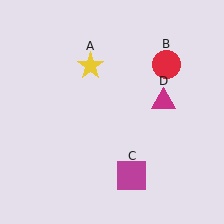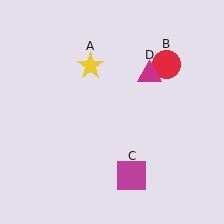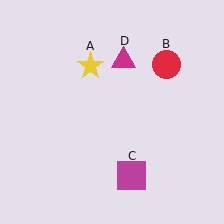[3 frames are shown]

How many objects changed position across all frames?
1 object changed position: magenta triangle (object D).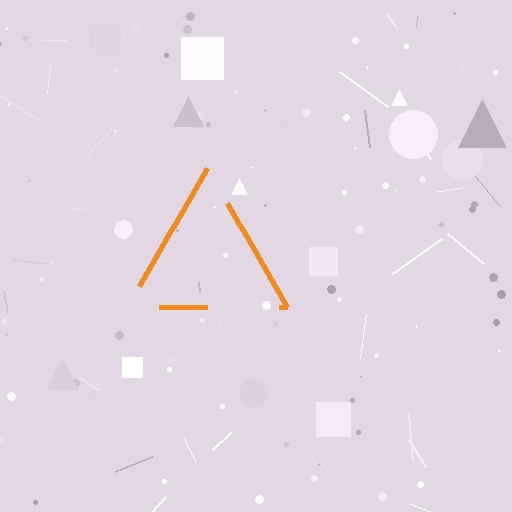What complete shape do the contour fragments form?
The contour fragments form a triangle.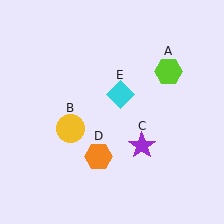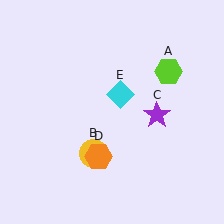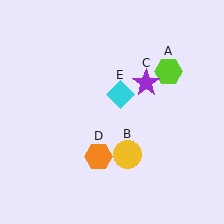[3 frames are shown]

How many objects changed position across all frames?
2 objects changed position: yellow circle (object B), purple star (object C).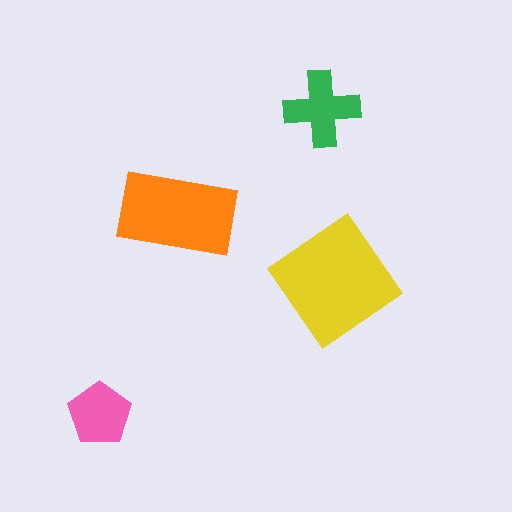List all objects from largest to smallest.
The yellow diamond, the orange rectangle, the green cross, the pink pentagon.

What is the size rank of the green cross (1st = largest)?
3rd.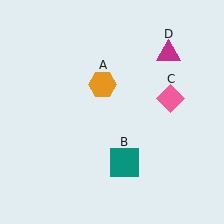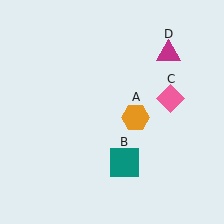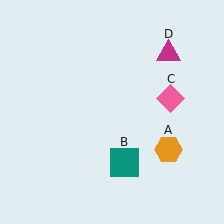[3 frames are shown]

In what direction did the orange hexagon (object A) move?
The orange hexagon (object A) moved down and to the right.